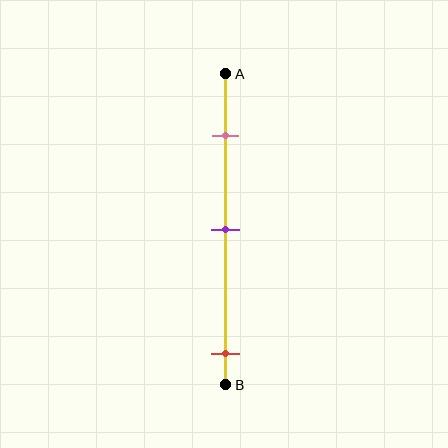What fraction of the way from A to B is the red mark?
The red mark is approximately 90% (0.9) of the way from A to B.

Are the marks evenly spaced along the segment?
No, the marks are not evenly spaced.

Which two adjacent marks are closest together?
The pink and purple marks are the closest adjacent pair.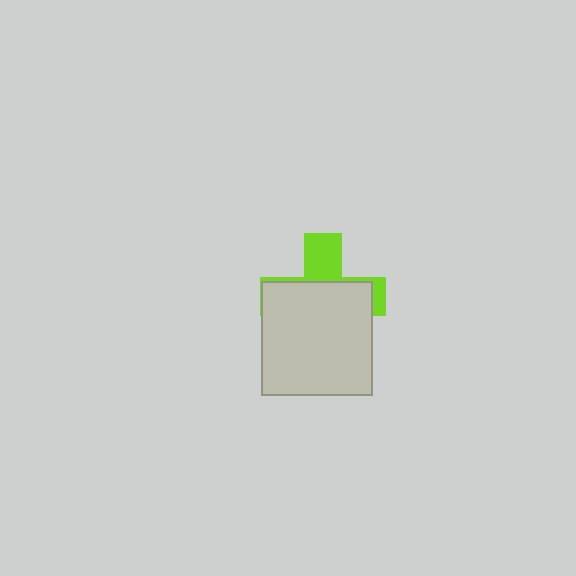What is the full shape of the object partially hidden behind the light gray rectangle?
The partially hidden object is a lime cross.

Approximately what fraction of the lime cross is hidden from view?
Roughly 67% of the lime cross is hidden behind the light gray rectangle.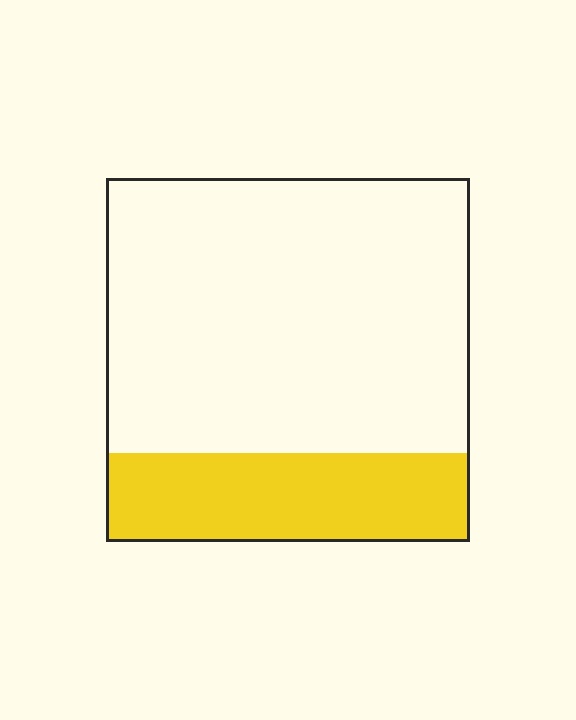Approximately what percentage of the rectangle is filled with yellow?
Approximately 25%.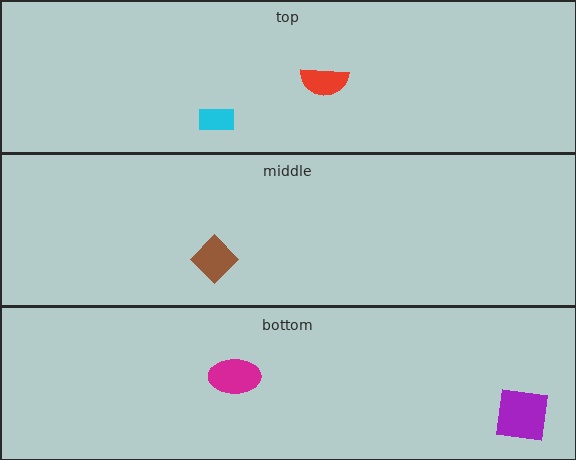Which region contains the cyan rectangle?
The top region.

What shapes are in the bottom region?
The purple square, the magenta ellipse.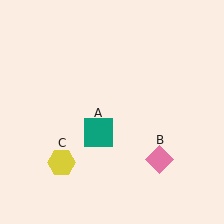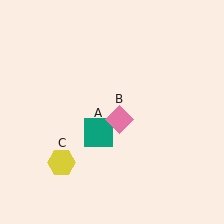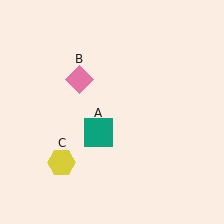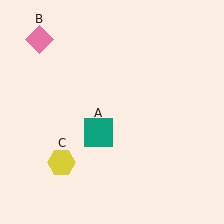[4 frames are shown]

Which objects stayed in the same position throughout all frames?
Teal square (object A) and yellow hexagon (object C) remained stationary.